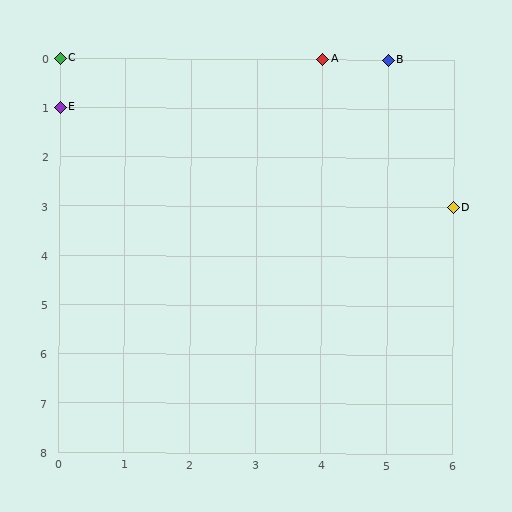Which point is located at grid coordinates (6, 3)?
Point D is at (6, 3).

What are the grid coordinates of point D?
Point D is at grid coordinates (6, 3).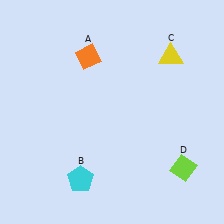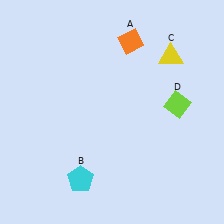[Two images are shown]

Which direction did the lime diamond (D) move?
The lime diamond (D) moved up.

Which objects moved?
The objects that moved are: the orange diamond (A), the lime diamond (D).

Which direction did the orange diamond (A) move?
The orange diamond (A) moved right.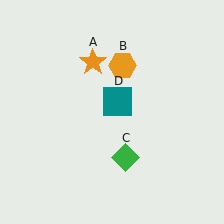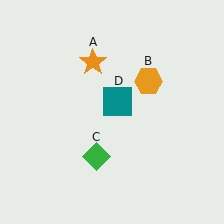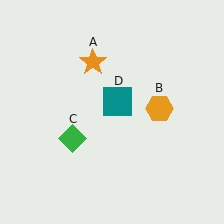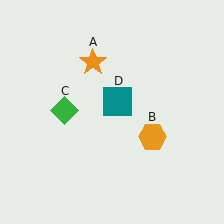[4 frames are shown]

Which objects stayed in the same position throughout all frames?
Orange star (object A) and teal square (object D) remained stationary.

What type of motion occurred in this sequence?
The orange hexagon (object B), green diamond (object C) rotated clockwise around the center of the scene.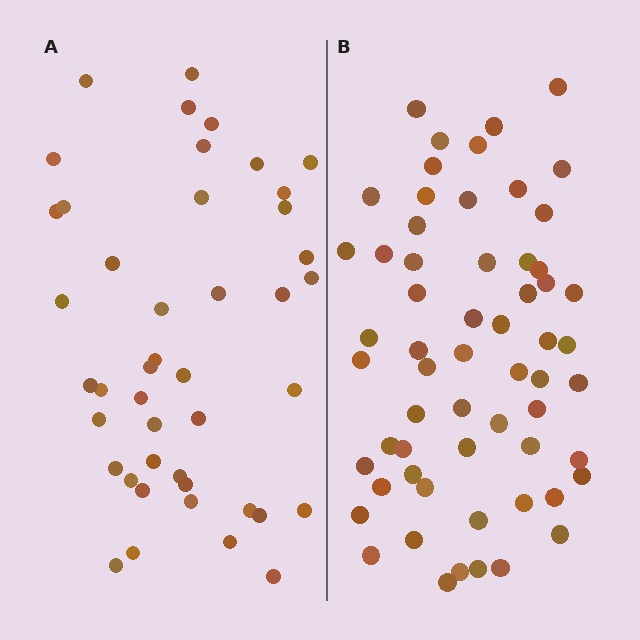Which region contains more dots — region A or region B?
Region B (the right region) has more dots.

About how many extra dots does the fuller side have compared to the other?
Region B has approximately 15 more dots than region A.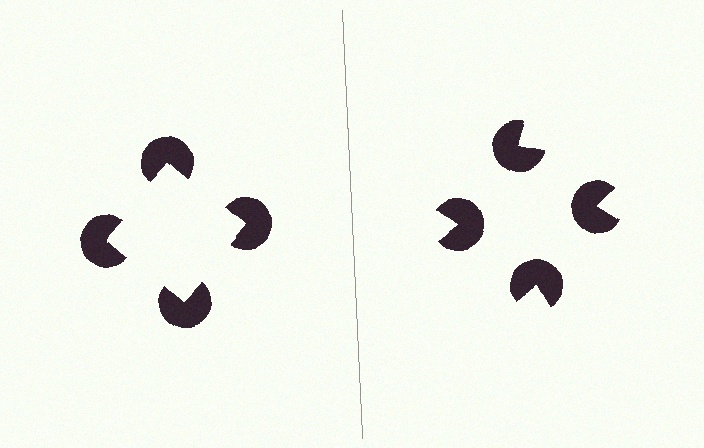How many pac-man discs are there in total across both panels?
8 — 4 on each side.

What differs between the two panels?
The pac-man discs are positioned identically on both sides; only the wedge orientations differ. On the left they align to a square; on the right they are misaligned.